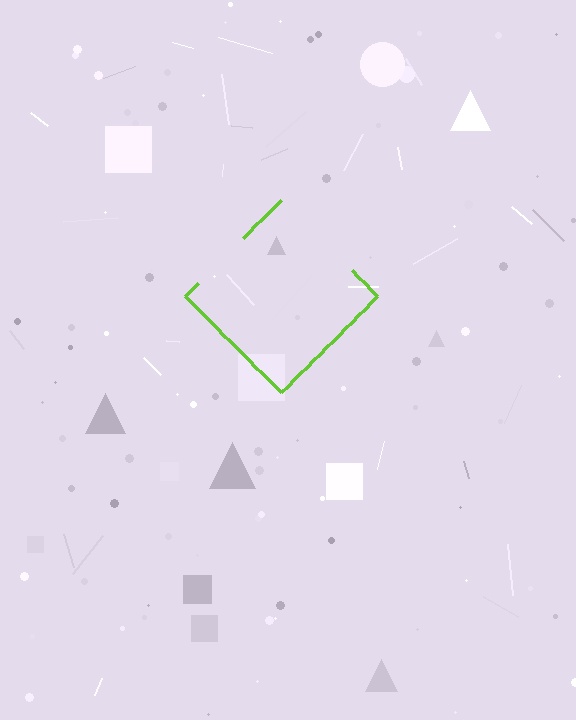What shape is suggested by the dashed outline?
The dashed outline suggests a diamond.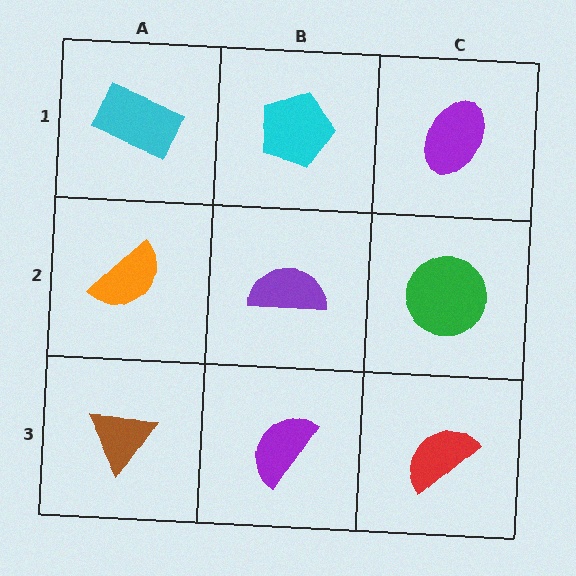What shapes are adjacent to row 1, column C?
A green circle (row 2, column C), a cyan pentagon (row 1, column B).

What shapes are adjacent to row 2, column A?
A cyan rectangle (row 1, column A), a brown triangle (row 3, column A), a purple semicircle (row 2, column B).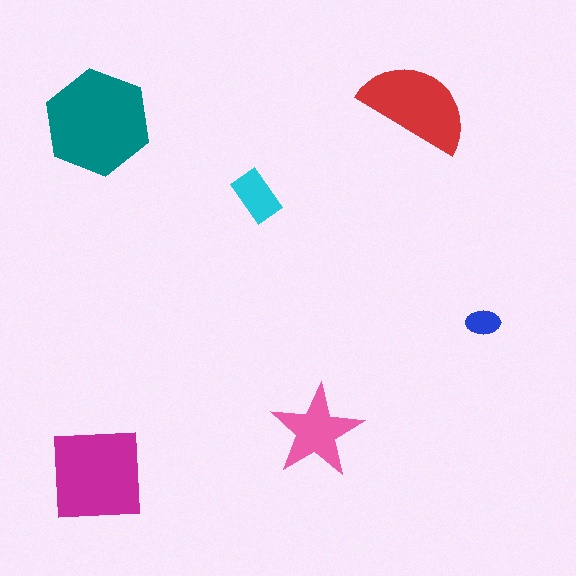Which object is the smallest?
The blue ellipse.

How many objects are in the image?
There are 6 objects in the image.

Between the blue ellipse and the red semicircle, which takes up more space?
The red semicircle.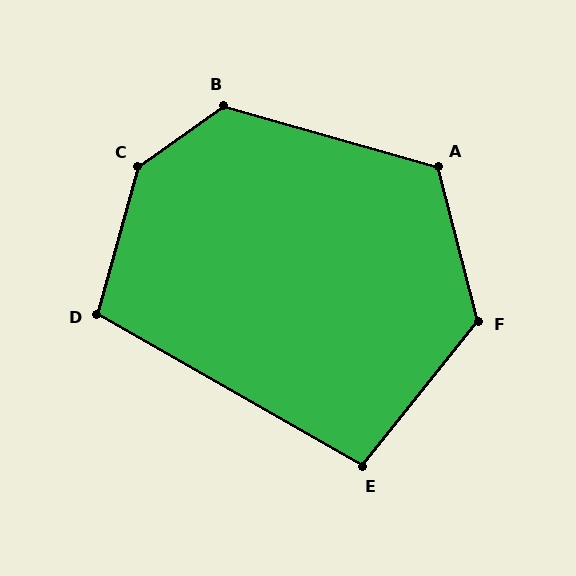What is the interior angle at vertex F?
Approximately 127 degrees (obtuse).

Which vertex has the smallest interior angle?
E, at approximately 99 degrees.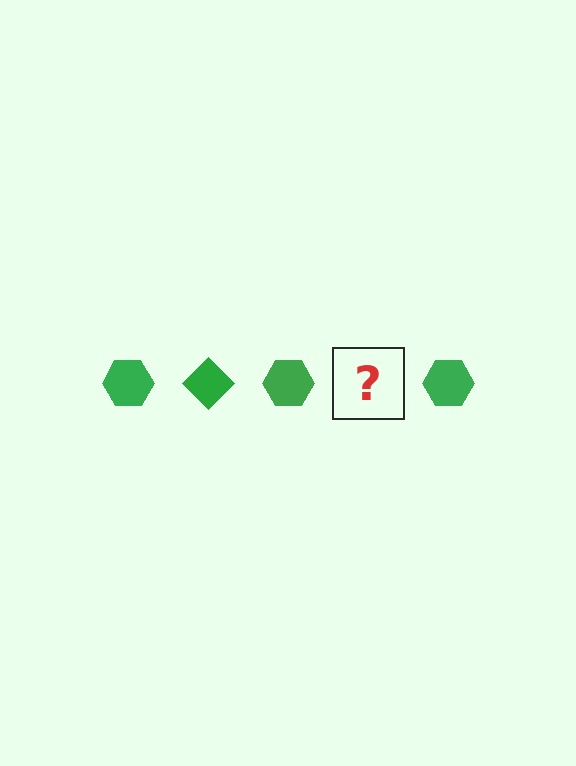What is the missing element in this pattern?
The missing element is a green diamond.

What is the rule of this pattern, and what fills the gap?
The rule is that the pattern cycles through hexagon, diamond shapes in green. The gap should be filled with a green diamond.